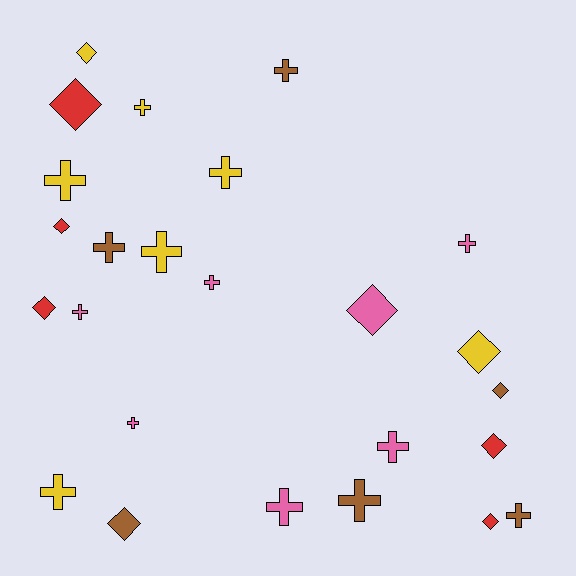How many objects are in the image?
There are 25 objects.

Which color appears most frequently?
Pink, with 7 objects.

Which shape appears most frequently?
Cross, with 15 objects.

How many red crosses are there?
There are no red crosses.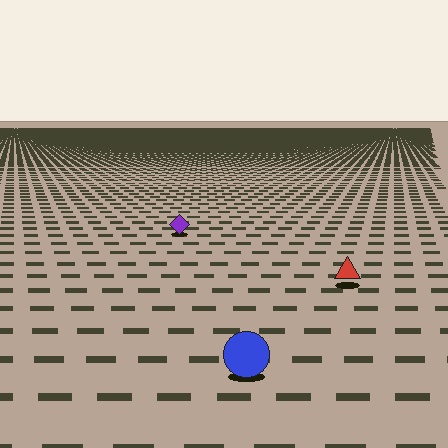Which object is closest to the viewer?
The blue circle is closest. The texture marks near it are larger and more spread out.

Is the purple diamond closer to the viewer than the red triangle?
No. The red triangle is closer — you can tell from the texture gradient: the ground texture is coarser near it.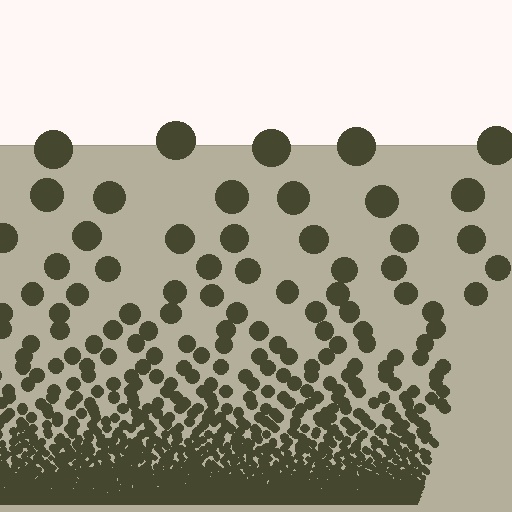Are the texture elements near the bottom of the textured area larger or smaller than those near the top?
Smaller. The gradient is inverted — elements near the bottom are smaller and denser.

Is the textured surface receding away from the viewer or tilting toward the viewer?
The surface appears to tilt toward the viewer. Texture elements get larger and sparser toward the top.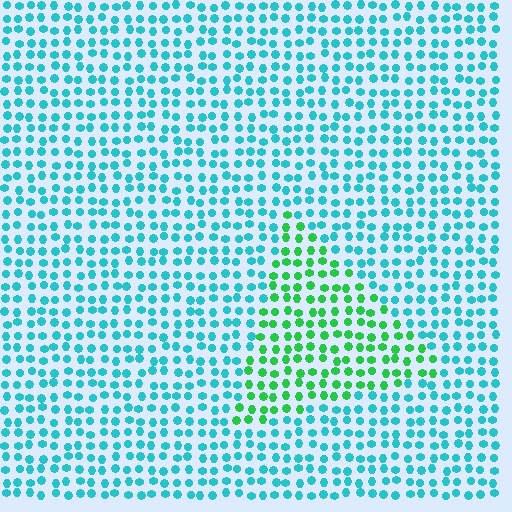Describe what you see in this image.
The image is filled with small cyan elements in a uniform arrangement. A triangle-shaped region is visible where the elements are tinted to a slightly different hue, forming a subtle color boundary.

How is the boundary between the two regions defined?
The boundary is defined purely by a slight shift in hue (about 50 degrees). Spacing, size, and orientation are identical on both sides.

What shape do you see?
I see a triangle.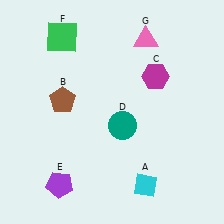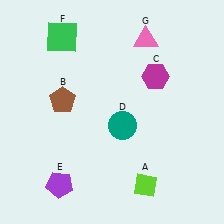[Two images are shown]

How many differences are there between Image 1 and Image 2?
There is 1 difference between the two images.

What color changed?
The diamond (A) changed from cyan in Image 1 to lime in Image 2.